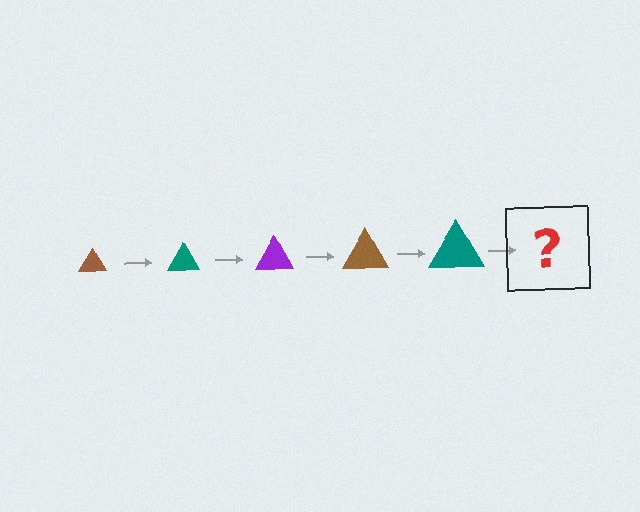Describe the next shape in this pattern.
It should be a purple triangle, larger than the previous one.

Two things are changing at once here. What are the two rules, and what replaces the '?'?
The two rules are that the triangle grows larger each step and the color cycles through brown, teal, and purple. The '?' should be a purple triangle, larger than the previous one.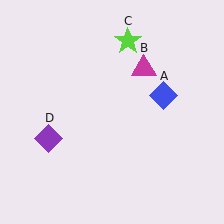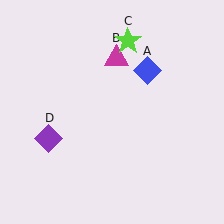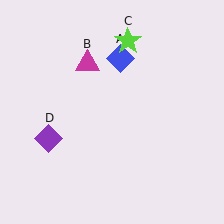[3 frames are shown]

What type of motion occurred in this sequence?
The blue diamond (object A), magenta triangle (object B) rotated counterclockwise around the center of the scene.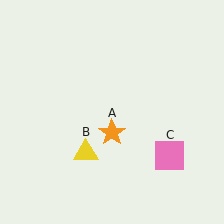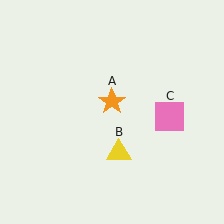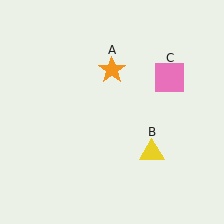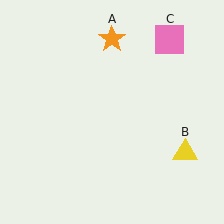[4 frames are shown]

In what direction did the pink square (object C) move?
The pink square (object C) moved up.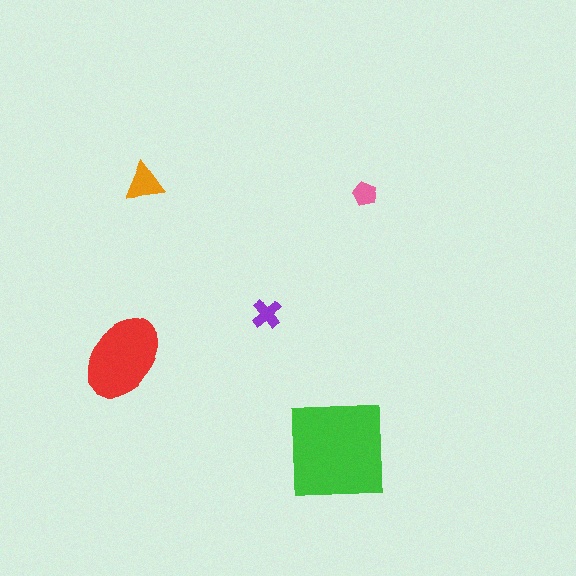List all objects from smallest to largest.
The pink pentagon, the purple cross, the orange triangle, the red ellipse, the green square.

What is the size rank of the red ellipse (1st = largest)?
2nd.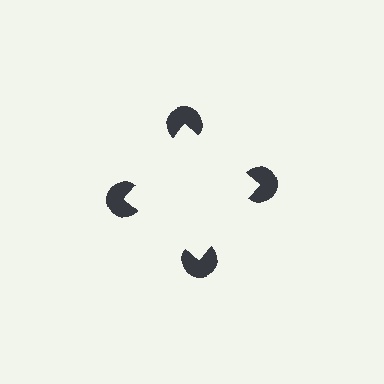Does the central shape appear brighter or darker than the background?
It typically appears slightly brighter than the background, even though no actual brightness change is drawn.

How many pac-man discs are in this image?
There are 4 — one at each vertex of the illusory square.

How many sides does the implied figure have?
4 sides.